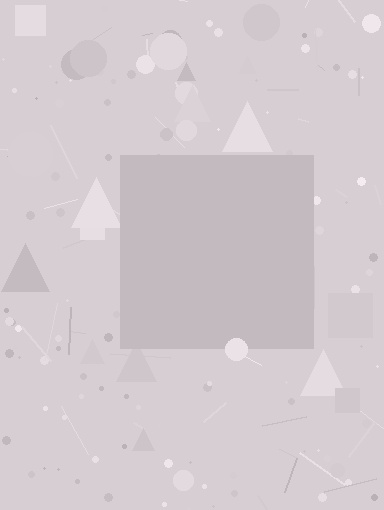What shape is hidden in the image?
A square is hidden in the image.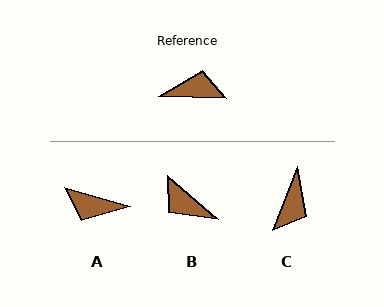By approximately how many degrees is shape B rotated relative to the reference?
Approximately 141 degrees counter-clockwise.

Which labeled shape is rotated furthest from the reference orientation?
A, about 167 degrees away.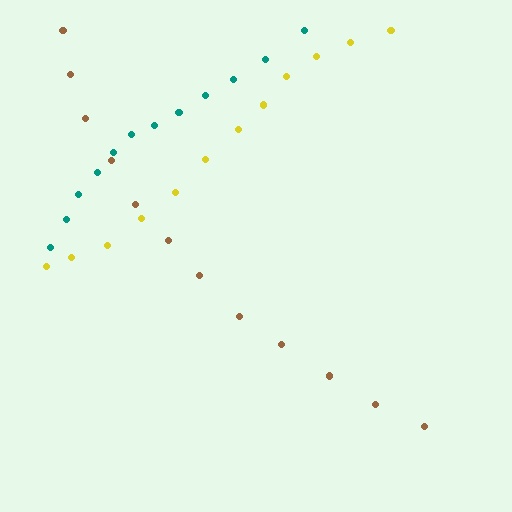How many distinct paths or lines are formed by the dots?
There are 3 distinct paths.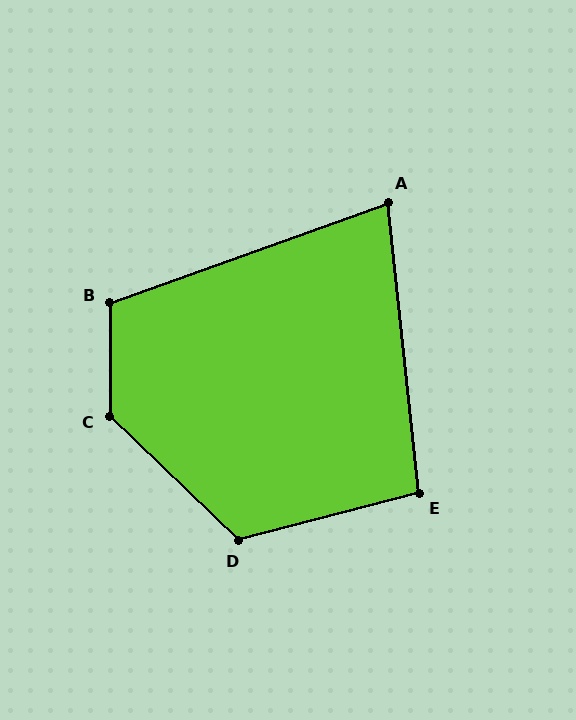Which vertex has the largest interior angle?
C, at approximately 134 degrees.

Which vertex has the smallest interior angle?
A, at approximately 76 degrees.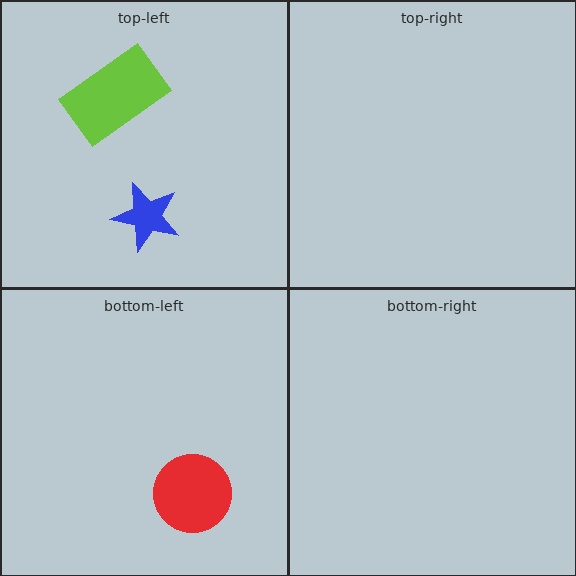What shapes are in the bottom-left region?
The red circle.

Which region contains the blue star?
The top-left region.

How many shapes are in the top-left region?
2.